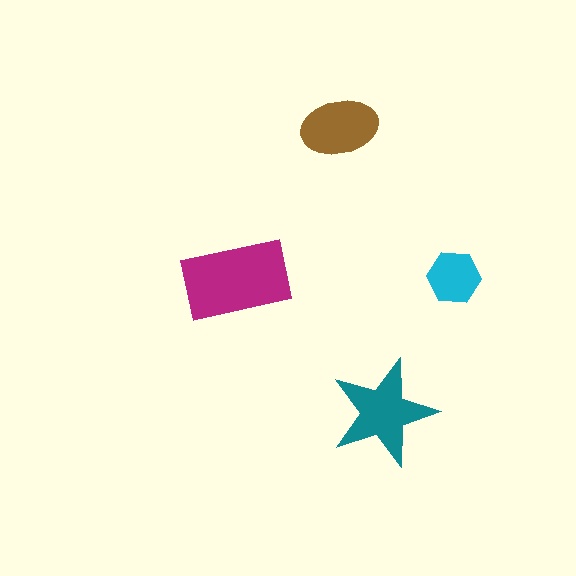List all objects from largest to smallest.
The magenta rectangle, the teal star, the brown ellipse, the cyan hexagon.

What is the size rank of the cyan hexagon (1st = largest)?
4th.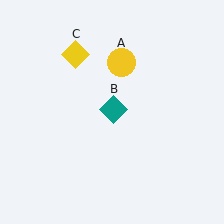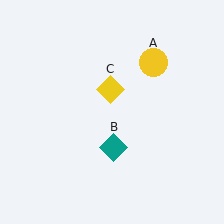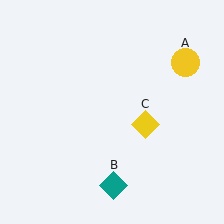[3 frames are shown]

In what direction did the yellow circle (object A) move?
The yellow circle (object A) moved right.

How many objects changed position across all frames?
3 objects changed position: yellow circle (object A), teal diamond (object B), yellow diamond (object C).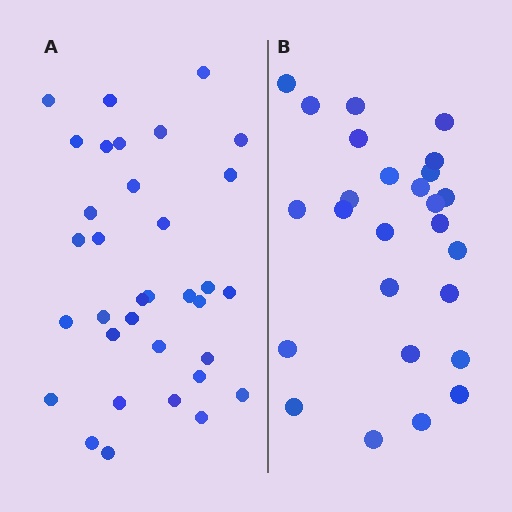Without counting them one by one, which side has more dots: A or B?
Region A (the left region) has more dots.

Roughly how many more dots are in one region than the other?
Region A has roughly 8 or so more dots than region B.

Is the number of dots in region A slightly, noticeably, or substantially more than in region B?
Region A has noticeably more, but not dramatically so. The ratio is roughly 1.3 to 1.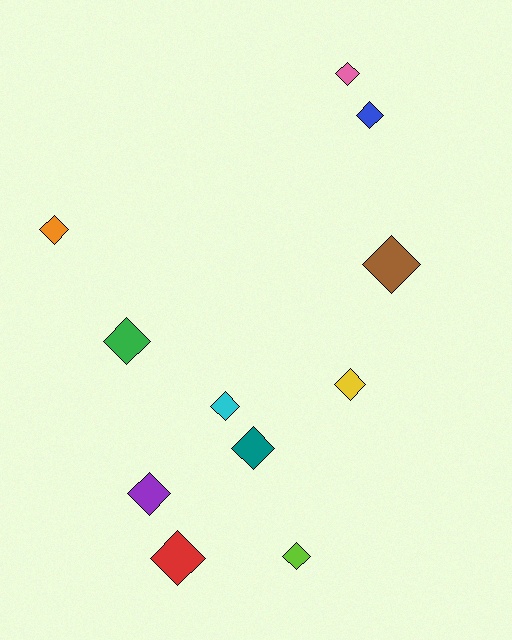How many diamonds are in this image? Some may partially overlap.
There are 11 diamonds.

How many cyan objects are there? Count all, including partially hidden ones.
There is 1 cyan object.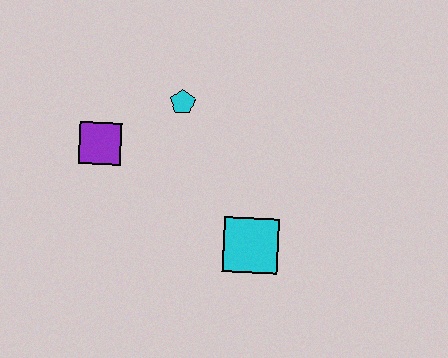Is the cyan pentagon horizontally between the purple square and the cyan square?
Yes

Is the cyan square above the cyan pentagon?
No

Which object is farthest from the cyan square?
The purple square is farthest from the cyan square.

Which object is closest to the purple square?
The cyan pentagon is closest to the purple square.